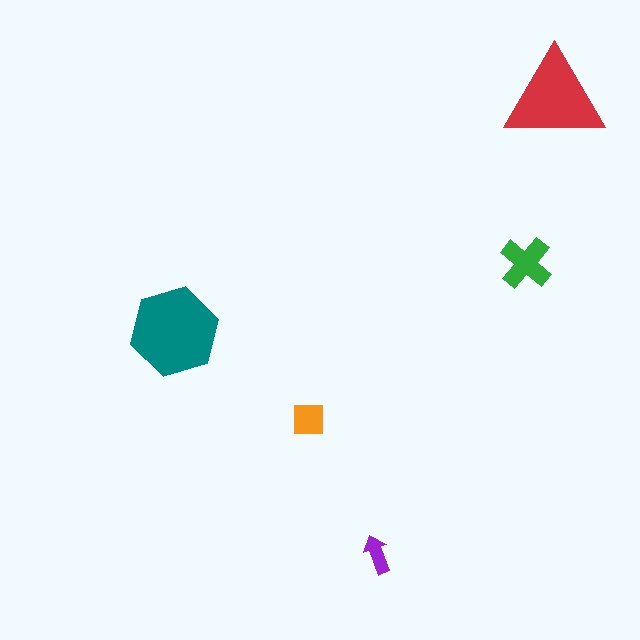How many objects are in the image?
There are 5 objects in the image.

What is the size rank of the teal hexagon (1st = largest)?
1st.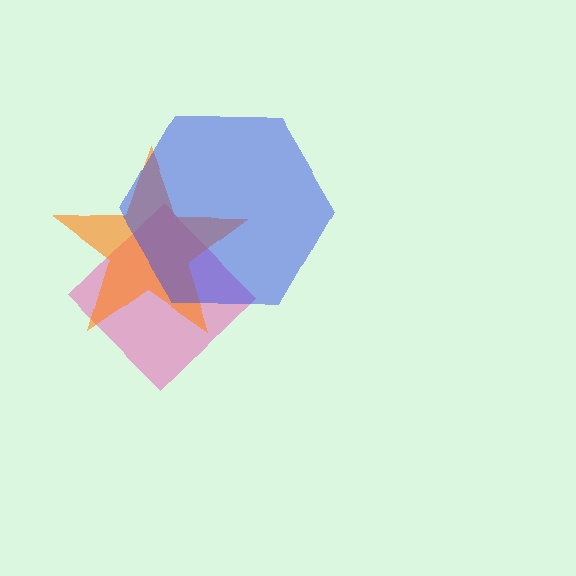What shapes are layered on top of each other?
The layered shapes are: a pink diamond, an orange star, a blue hexagon.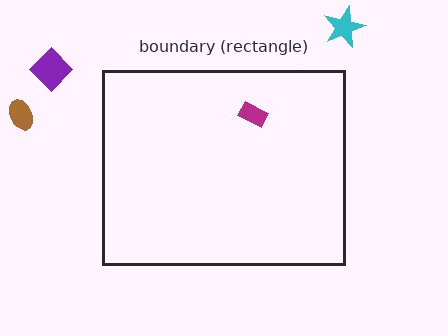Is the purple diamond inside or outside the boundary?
Outside.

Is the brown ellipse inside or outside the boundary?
Outside.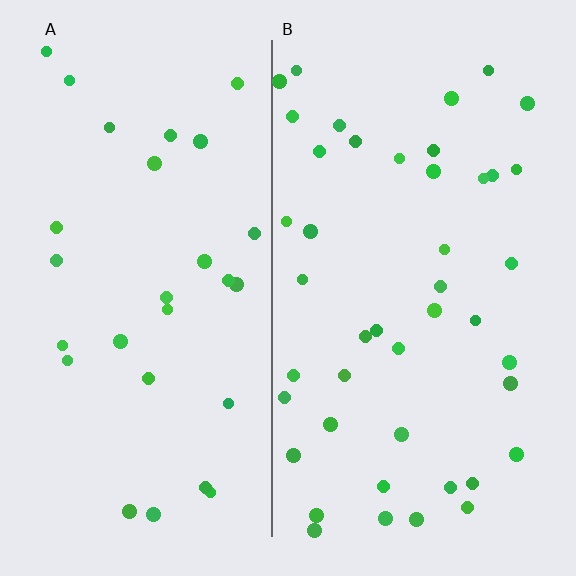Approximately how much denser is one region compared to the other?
Approximately 1.6× — region B over region A.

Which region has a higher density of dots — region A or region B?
B (the right).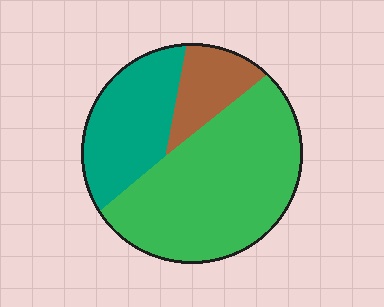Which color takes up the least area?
Brown, at roughly 15%.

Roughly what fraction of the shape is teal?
Teal covers 28% of the shape.